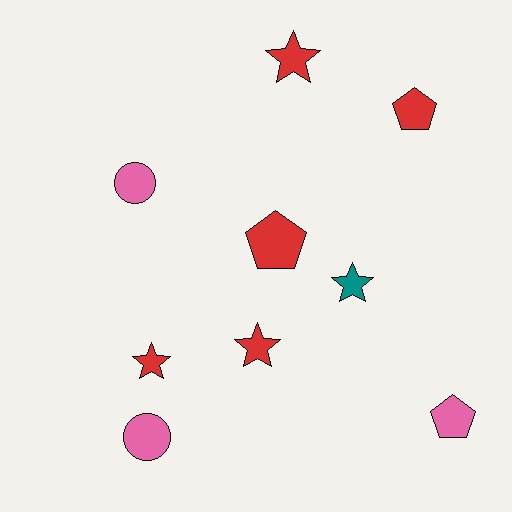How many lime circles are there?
There are no lime circles.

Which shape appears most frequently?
Star, with 4 objects.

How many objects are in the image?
There are 9 objects.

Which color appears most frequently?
Red, with 5 objects.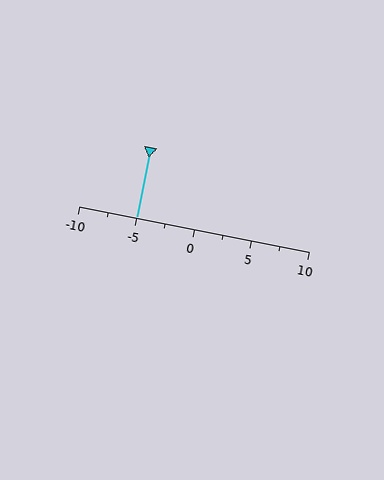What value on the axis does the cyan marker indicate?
The marker indicates approximately -5.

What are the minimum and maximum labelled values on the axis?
The axis runs from -10 to 10.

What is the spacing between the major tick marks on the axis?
The major ticks are spaced 5 apart.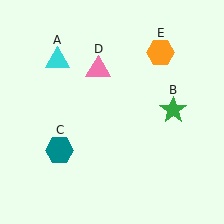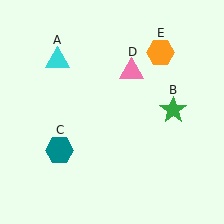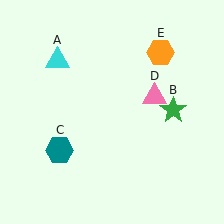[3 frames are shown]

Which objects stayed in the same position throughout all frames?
Cyan triangle (object A) and green star (object B) and teal hexagon (object C) and orange hexagon (object E) remained stationary.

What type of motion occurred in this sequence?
The pink triangle (object D) rotated clockwise around the center of the scene.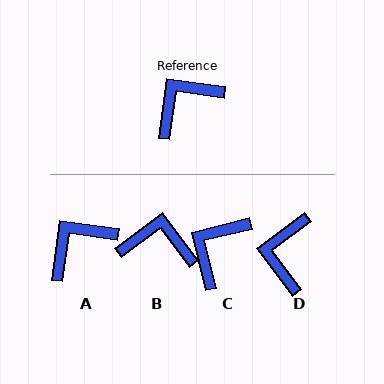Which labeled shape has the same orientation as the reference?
A.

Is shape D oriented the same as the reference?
No, it is off by about 44 degrees.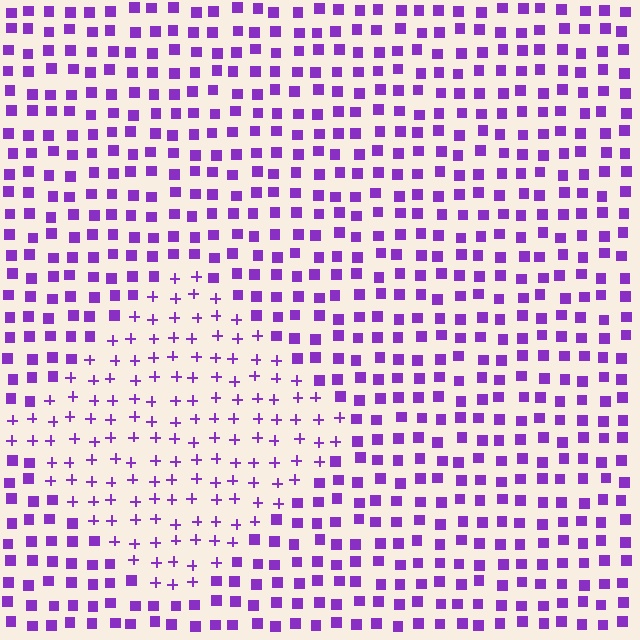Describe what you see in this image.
The image is filled with small purple elements arranged in a uniform grid. A diamond-shaped region contains plus signs, while the surrounding area contains squares. The boundary is defined purely by the change in element shape.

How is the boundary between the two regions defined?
The boundary is defined by a change in element shape: plus signs inside vs. squares outside. All elements share the same color and spacing.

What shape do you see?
I see a diamond.